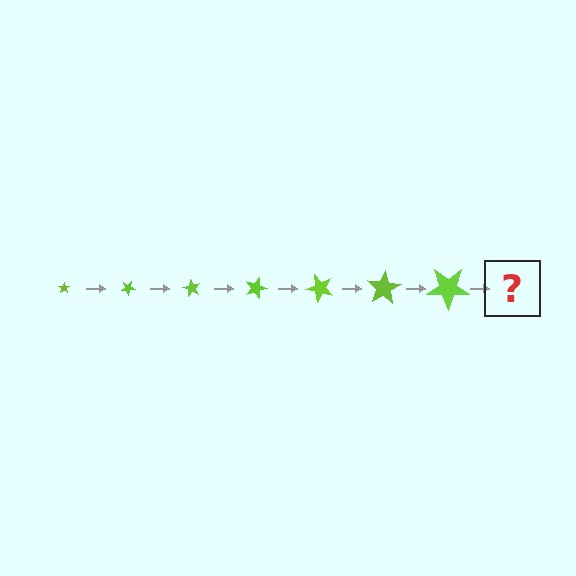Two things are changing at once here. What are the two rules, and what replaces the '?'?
The two rules are that the star grows larger each step and it rotates 30 degrees each step. The '?' should be a star, larger than the previous one and rotated 210 degrees from the start.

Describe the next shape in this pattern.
It should be a star, larger than the previous one and rotated 210 degrees from the start.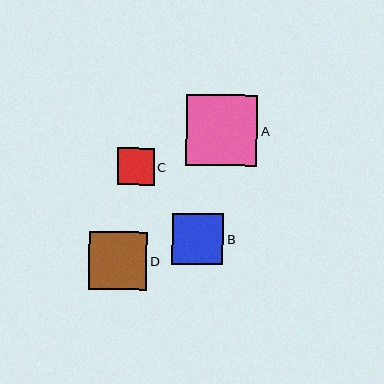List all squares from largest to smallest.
From largest to smallest: A, D, B, C.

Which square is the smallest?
Square C is the smallest with a size of approximately 37 pixels.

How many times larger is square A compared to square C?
Square A is approximately 1.9 times the size of square C.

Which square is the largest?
Square A is the largest with a size of approximately 71 pixels.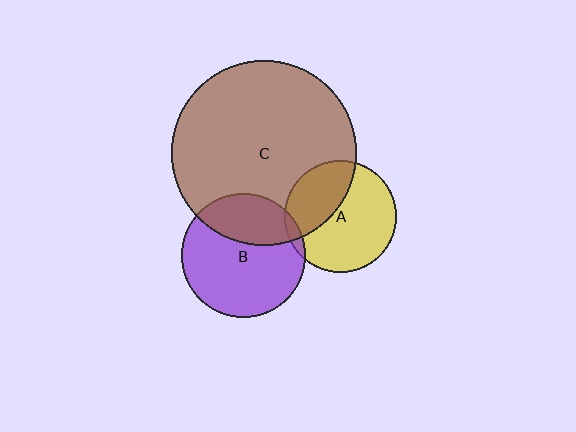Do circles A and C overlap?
Yes.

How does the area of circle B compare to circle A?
Approximately 1.2 times.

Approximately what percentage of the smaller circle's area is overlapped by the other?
Approximately 35%.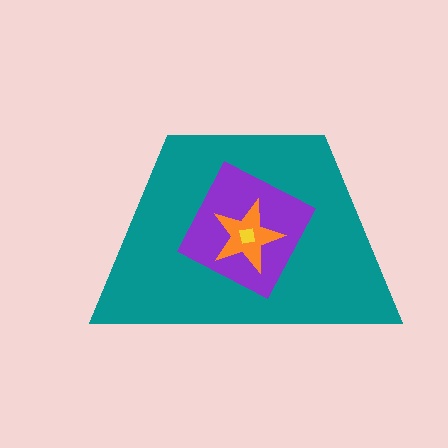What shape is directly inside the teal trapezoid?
The purple square.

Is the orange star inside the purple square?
Yes.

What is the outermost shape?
The teal trapezoid.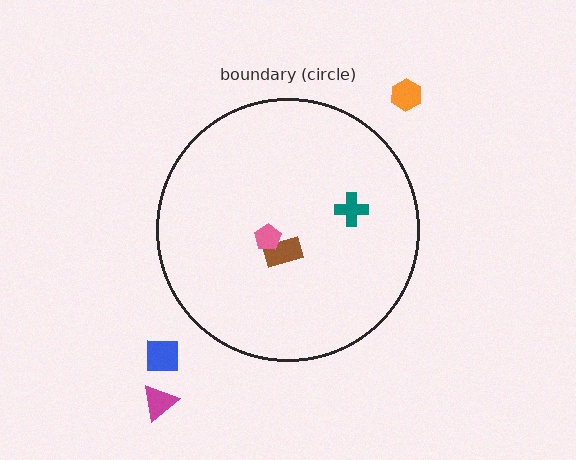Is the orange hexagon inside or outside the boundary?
Outside.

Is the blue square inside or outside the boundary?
Outside.